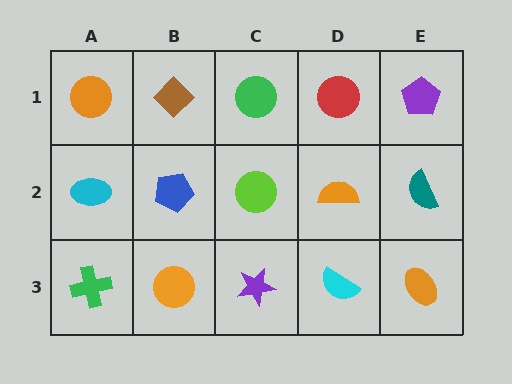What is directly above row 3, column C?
A lime circle.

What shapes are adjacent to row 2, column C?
A green circle (row 1, column C), a purple star (row 3, column C), a blue pentagon (row 2, column B), an orange semicircle (row 2, column D).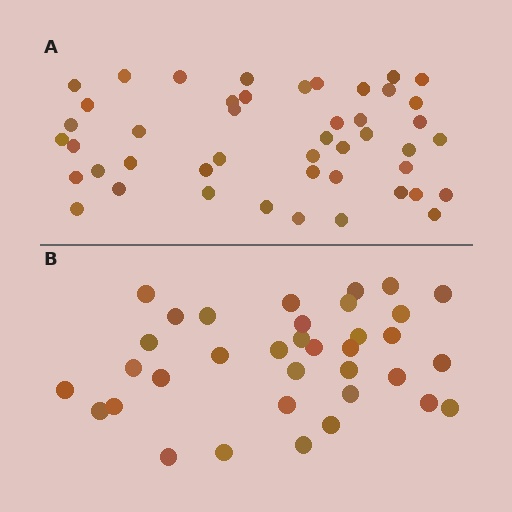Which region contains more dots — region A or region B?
Region A (the top region) has more dots.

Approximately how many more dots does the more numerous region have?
Region A has roughly 12 or so more dots than region B.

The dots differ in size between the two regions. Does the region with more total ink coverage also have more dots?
No. Region B has more total ink coverage because its dots are larger, but region A actually contains more individual dots. Total area can be misleading — the number of items is what matters here.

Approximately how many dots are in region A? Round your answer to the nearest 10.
About 50 dots. (The exact count is 46, which rounds to 50.)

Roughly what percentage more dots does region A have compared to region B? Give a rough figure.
About 30% more.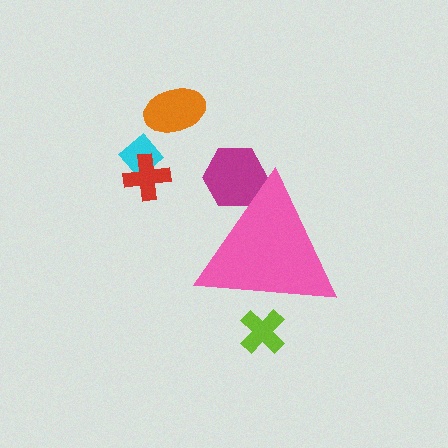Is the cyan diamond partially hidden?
No, the cyan diamond is fully visible.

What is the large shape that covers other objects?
A pink triangle.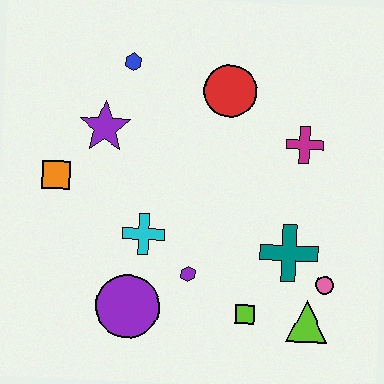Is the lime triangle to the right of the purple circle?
Yes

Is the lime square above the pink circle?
No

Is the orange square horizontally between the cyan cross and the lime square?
No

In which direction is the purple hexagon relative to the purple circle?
The purple hexagon is to the right of the purple circle.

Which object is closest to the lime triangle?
The pink circle is closest to the lime triangle.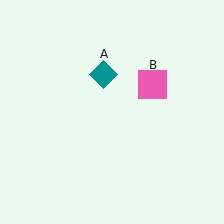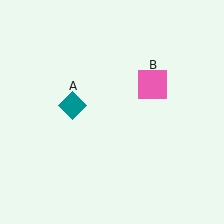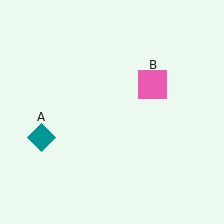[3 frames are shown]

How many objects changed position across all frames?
1 object changed position: teal diamond (object A).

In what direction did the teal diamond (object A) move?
The teal diamond (object A) moved down and to the left.